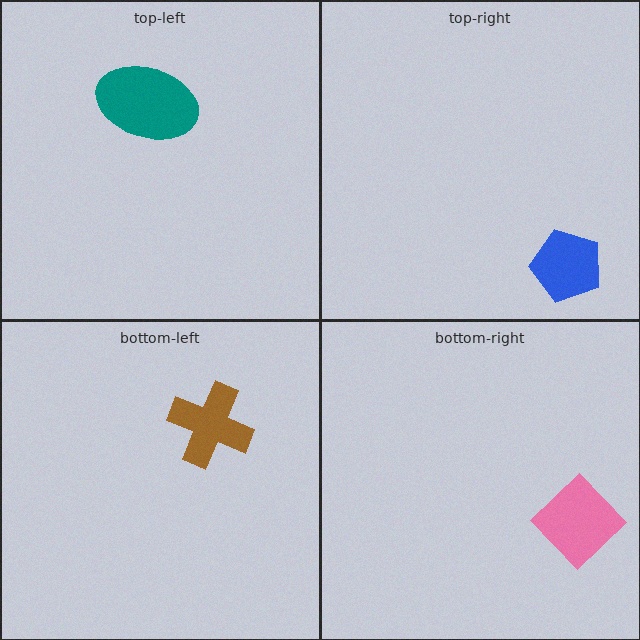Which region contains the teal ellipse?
The top-left region.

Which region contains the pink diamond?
The bottom-right region.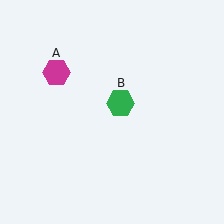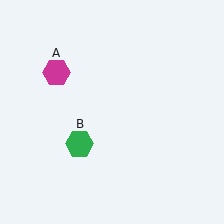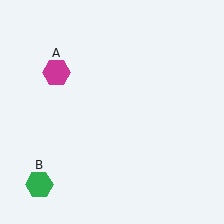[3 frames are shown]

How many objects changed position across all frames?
1 object changed position: green hexagon (object B).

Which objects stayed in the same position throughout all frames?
Magenta hexagon (object A) remained stationary.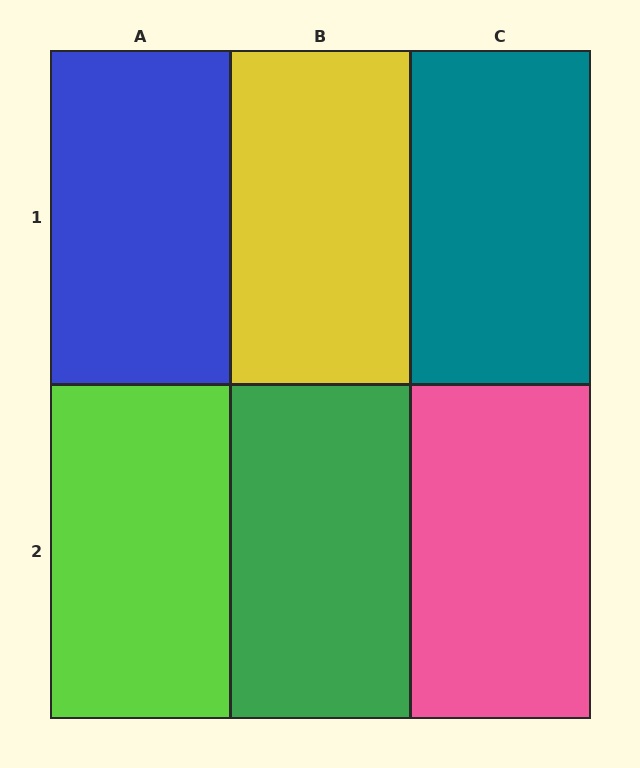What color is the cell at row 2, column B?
Green.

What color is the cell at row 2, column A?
Lime.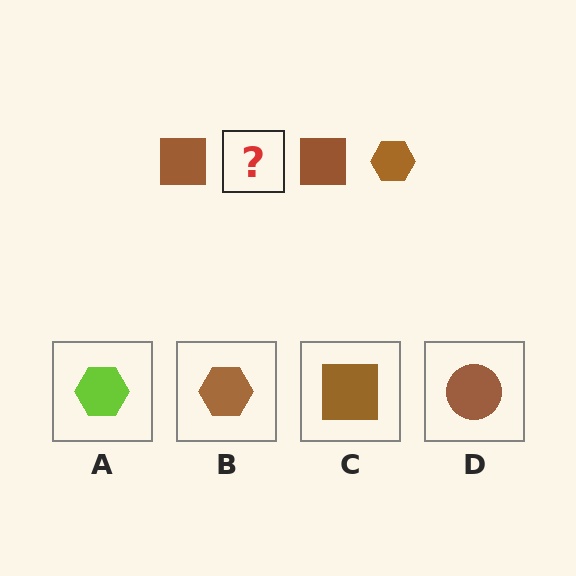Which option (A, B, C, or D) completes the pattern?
B.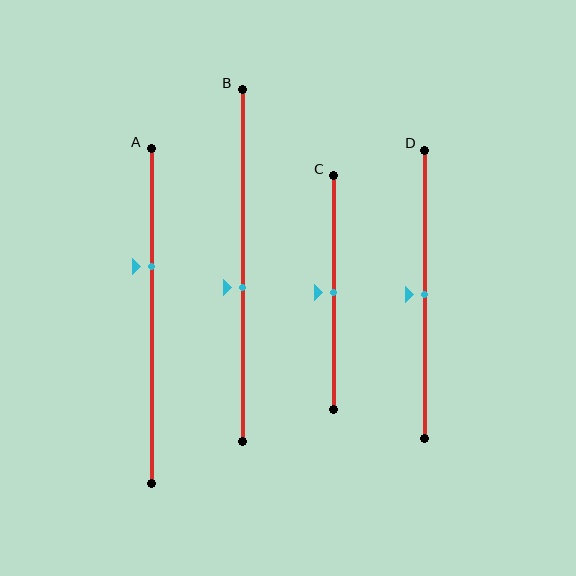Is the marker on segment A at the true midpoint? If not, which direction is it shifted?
No, the marker on segment A is shifted upward by about 15% of the segment length.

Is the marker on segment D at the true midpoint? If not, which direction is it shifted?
Yes, the marker on segment D is at the true midpoint.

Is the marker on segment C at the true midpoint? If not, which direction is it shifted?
Yes, the marker on segment C is at the true midpoint.